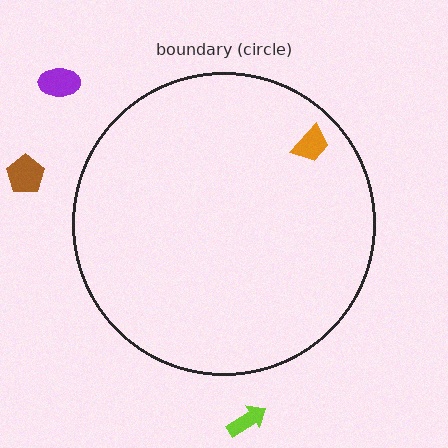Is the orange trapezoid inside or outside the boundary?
Inside.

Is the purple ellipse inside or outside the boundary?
Outside.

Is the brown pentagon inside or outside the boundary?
Outside.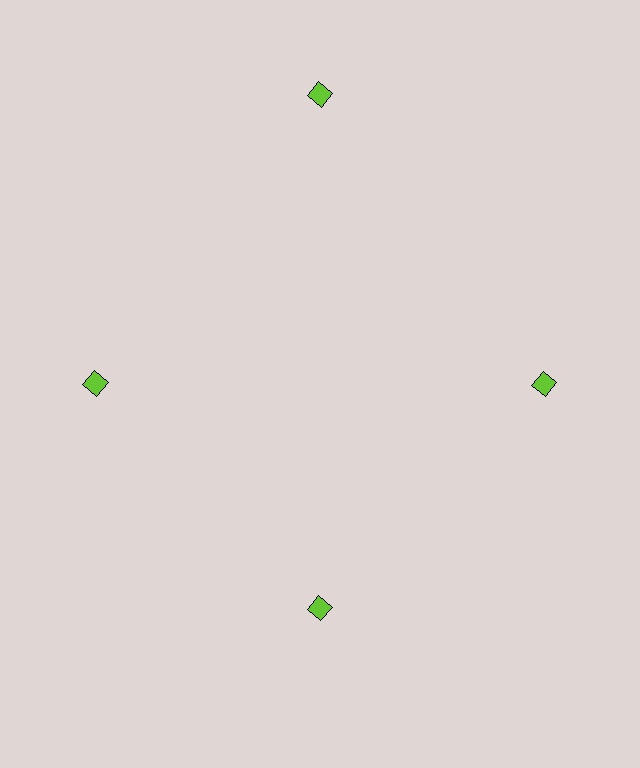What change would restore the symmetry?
The symmetry would be restored by moving it inward, back onto the ring so that all 4 diamonds sit at equal angles and equal distance from the center.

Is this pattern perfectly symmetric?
No. The 4 lime diamonds are arranged in a ring, but one element near the 12 o'clock position is pushed outward from the center, breaking the 4-fold rotational symmetry.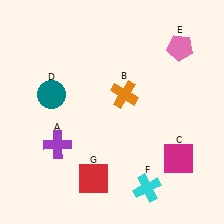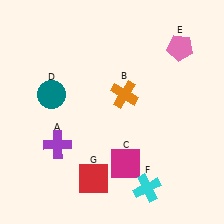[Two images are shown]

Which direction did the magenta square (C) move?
The magenta square (C) moved left.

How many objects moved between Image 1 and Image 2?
1 object moved between the two images.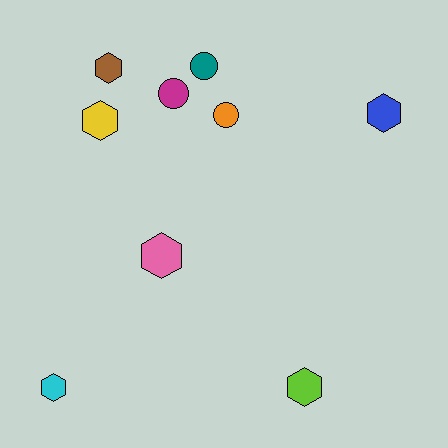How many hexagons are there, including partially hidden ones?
There are 6 hexagons.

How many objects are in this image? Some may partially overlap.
There are 9 objects.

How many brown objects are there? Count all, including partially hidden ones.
There is 1 brown object.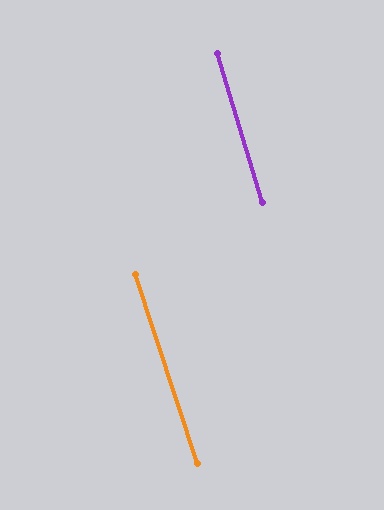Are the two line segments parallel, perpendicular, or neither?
Parallel — their directions differ by only 1.4°.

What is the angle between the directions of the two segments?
Approximately 1 degree.